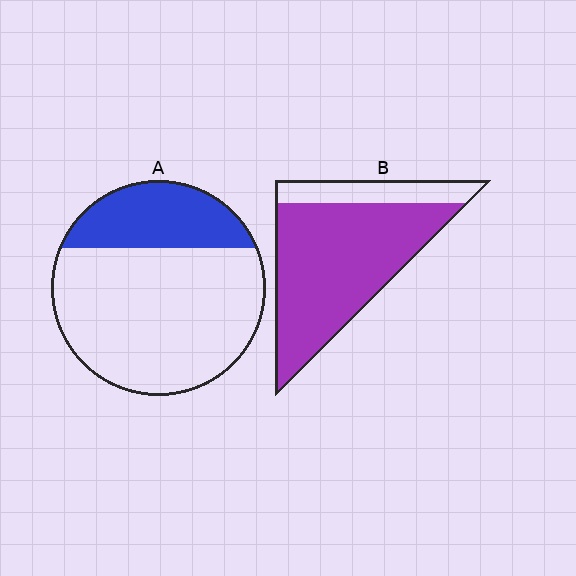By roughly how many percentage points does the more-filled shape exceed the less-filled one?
By roughly 55 percentage points (B over A).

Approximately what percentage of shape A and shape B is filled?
A is approximately 25% and B is approximately 80%.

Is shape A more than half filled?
No.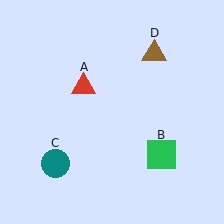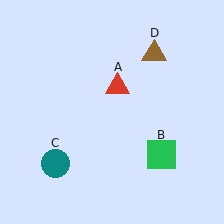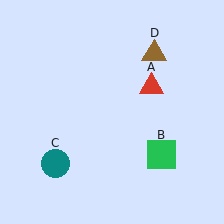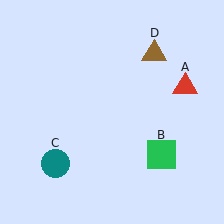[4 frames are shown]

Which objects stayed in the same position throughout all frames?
Green square (object B) and teal circle (object C) and brown triangle (object D) remained stationary.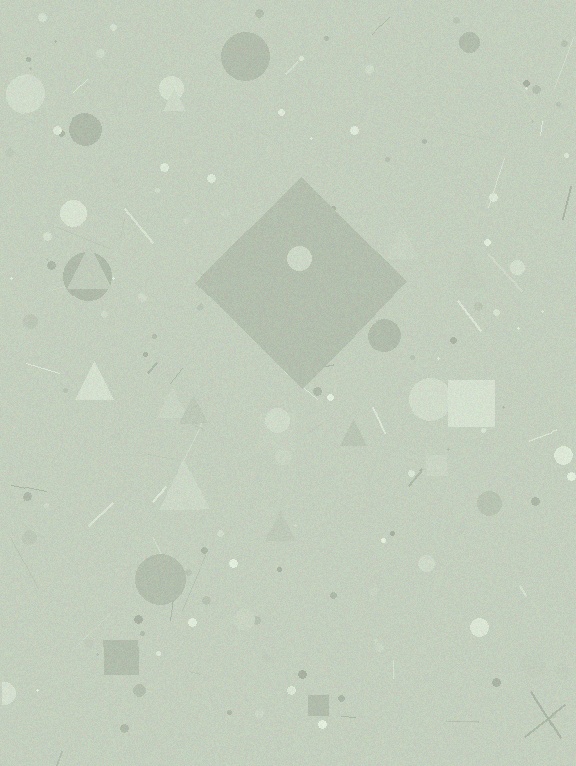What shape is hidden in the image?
A diamond is hidden in the image.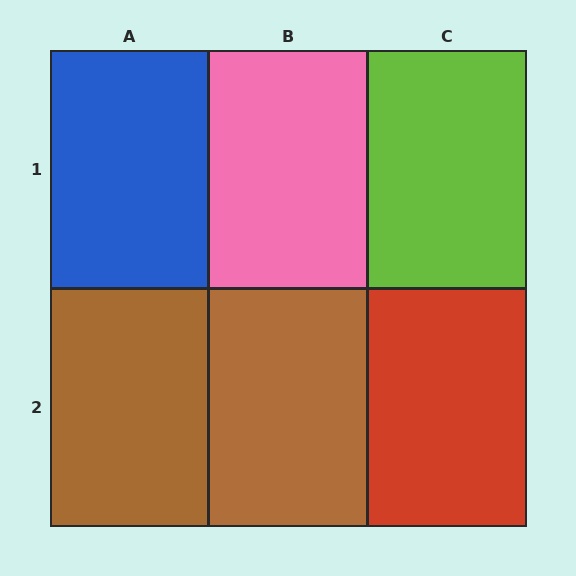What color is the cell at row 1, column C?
Lime.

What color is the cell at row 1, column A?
Blue.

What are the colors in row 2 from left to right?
Brown, brown, red.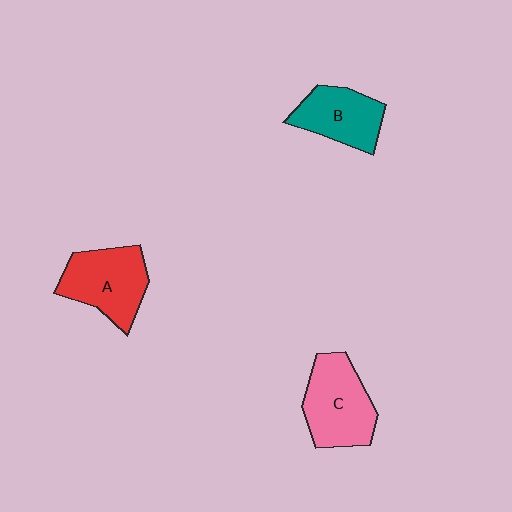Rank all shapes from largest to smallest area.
From largest to smallest: C (pink), A (red), B (teal).